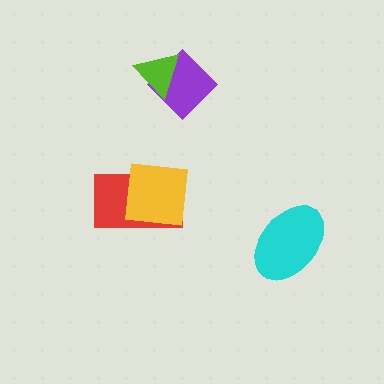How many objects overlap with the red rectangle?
1 object overlaps with the red rectangle.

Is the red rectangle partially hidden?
Yes, it is partially covered by another shape.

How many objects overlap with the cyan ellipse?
0 objects overlap with the cyan ellipse.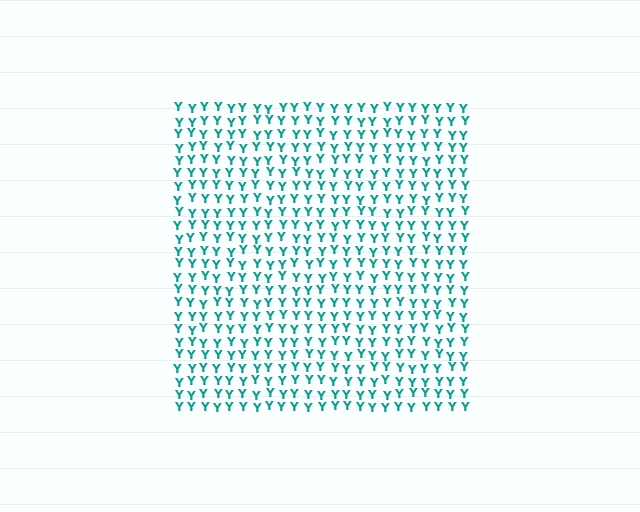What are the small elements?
The small elements are letter Y's.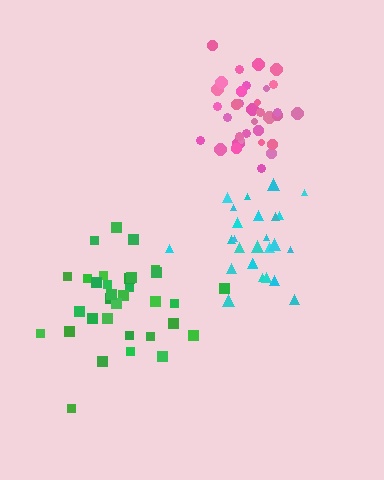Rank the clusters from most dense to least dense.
pink, green, cyan.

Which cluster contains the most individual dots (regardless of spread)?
Pink (34).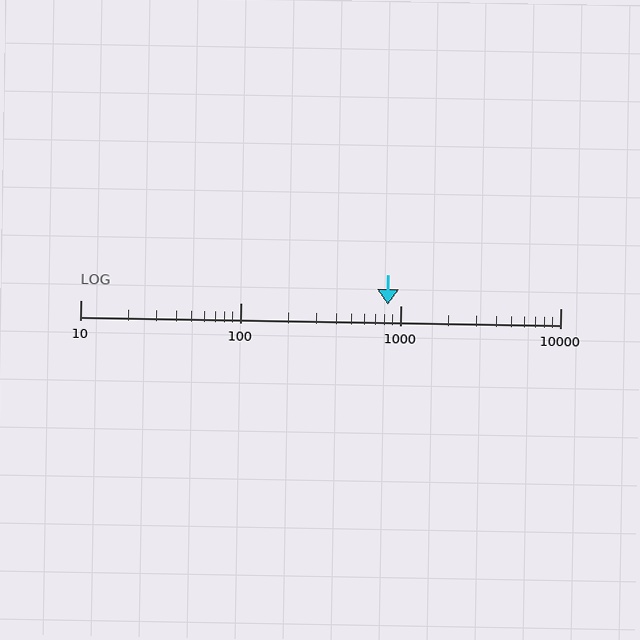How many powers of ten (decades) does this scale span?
The scale spans 3 decades, from 10 to 10000.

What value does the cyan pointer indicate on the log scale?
The pointer indicates approximately 840.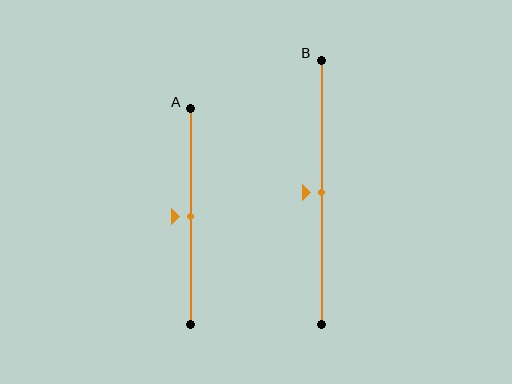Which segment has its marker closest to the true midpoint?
Segment A has its marker closest to the true midpoint.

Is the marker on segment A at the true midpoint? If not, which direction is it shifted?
Yes, the marker on segment A is at the true midpoint.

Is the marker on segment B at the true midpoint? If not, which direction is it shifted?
Yes, the marker on segment B is at the true midpoint.